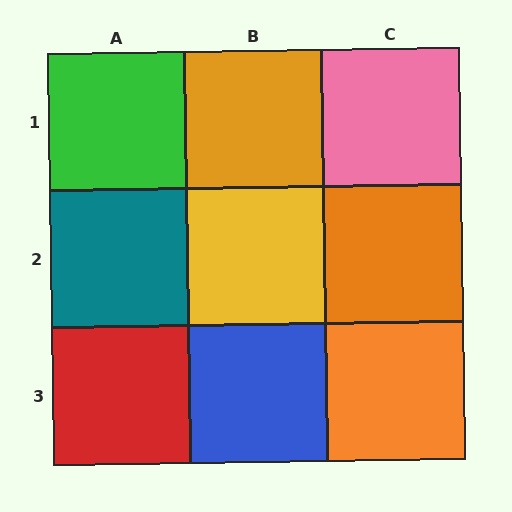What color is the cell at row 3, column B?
Blue.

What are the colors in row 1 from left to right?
Green, orange, pink.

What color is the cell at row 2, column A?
Teal.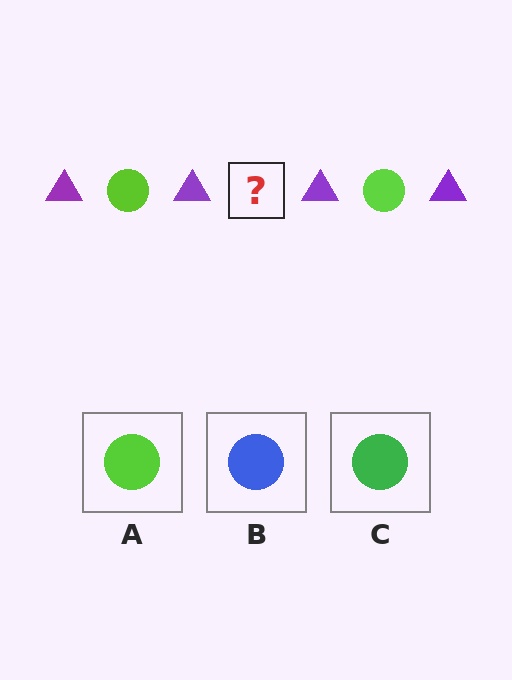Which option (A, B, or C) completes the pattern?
A.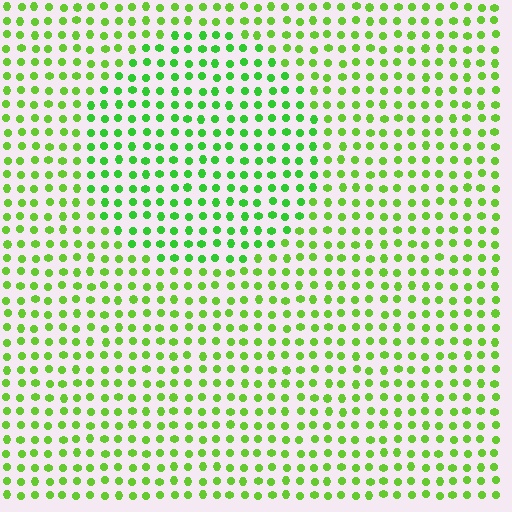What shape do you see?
I see a circle.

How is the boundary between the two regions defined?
The boundary is defined purely by a slight shift in hue (about 21 degrees). Spacing, size, and orientation are identical on both sides.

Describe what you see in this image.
The image is filled with small lime elements in a uniform arrangement. A circle-shaped region is visible where the elements are tinted to a slightly different hue, forming a subtle color boundary.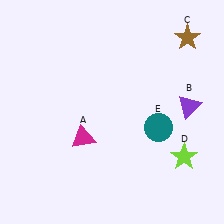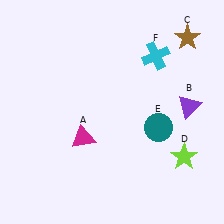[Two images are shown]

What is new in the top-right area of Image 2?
A cyan cross (F) was added in the top-right area of Image 2.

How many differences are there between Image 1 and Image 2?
There is 1 difference between the two images.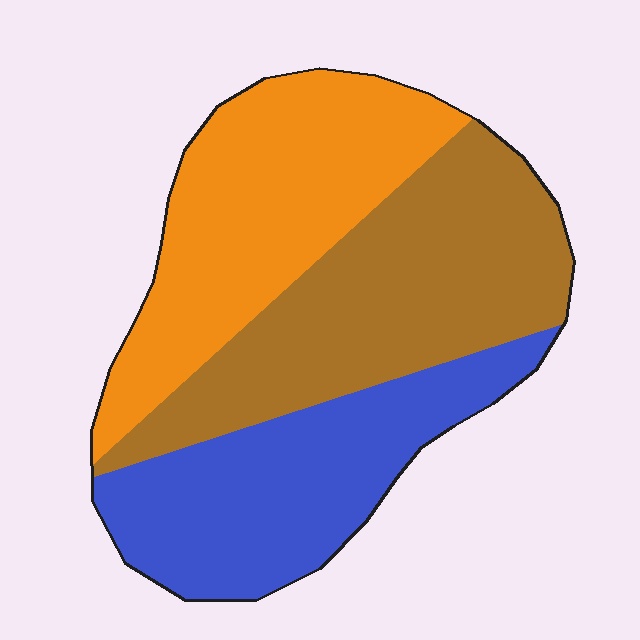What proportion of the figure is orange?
Orange takes up about one third (1/3) of the figure.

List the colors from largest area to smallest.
From largest to smallest: brown, orange, blue.